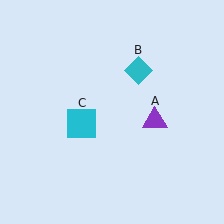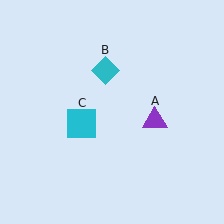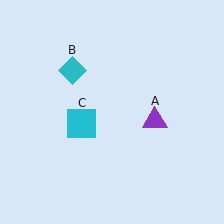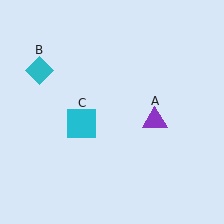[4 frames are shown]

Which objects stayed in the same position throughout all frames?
Purple triangle (object A) and cyan square (object C) remained stationary.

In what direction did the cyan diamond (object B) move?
The cyan diamond (object B) moved left.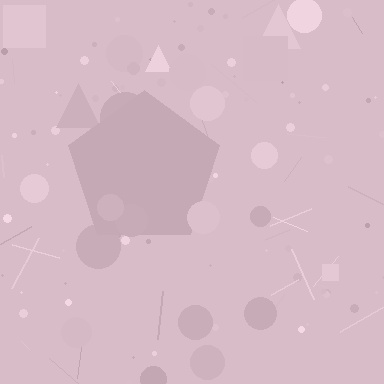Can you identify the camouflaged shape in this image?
The camouflaged shape is a pentagon.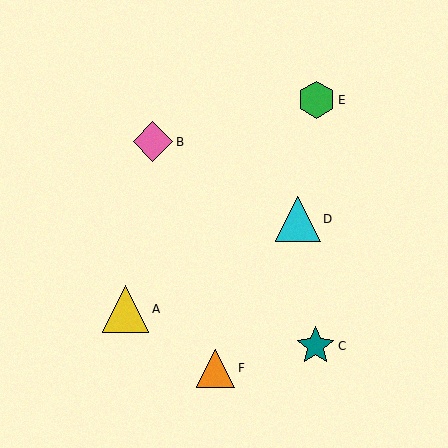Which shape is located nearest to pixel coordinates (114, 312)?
The yellow triangle (labeled A) at (125, 309) is nearest to that location.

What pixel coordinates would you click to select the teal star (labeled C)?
Click at (316, 346) to select the teal star C.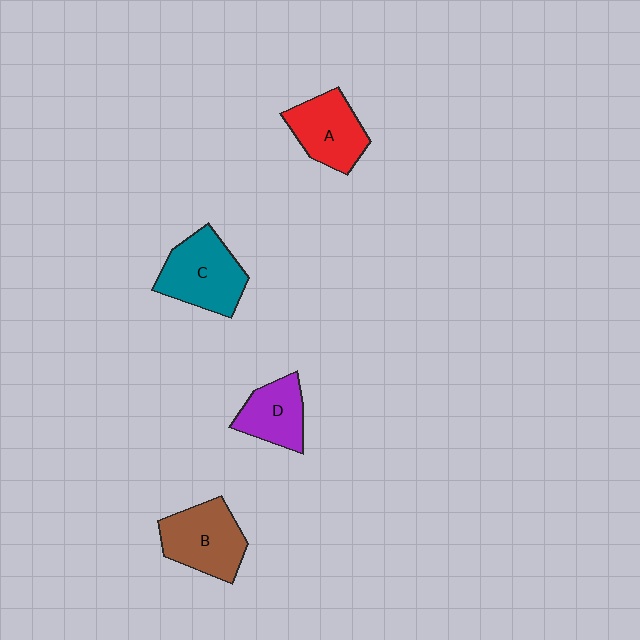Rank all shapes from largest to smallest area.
From largest to smallest: C (teal), B (brown), A (red), D (purple).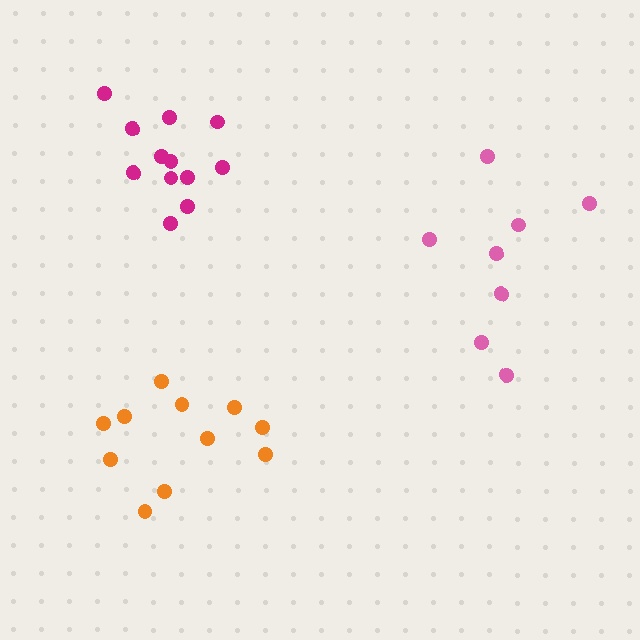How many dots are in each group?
Group 1: 11 dots, Group 2: 8 dots, Group 3: 12 dots (31 total).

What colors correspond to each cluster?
The clusters are colored: orange, pink, magenta.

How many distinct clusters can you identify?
There are 3 distinct clusters.